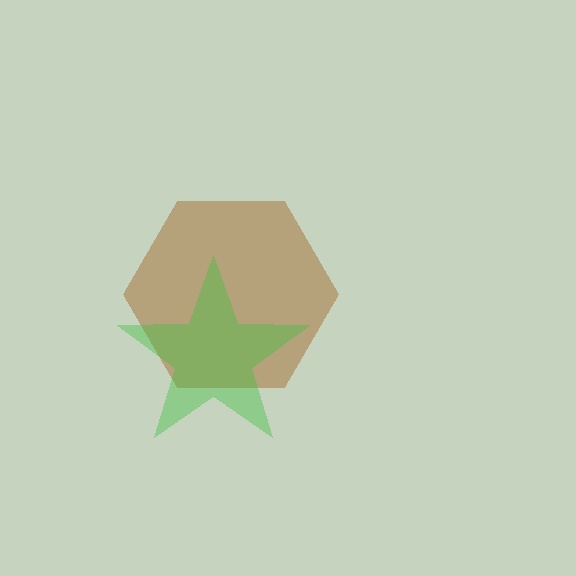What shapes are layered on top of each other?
The layered shapes are: a brown hexagon, a green star.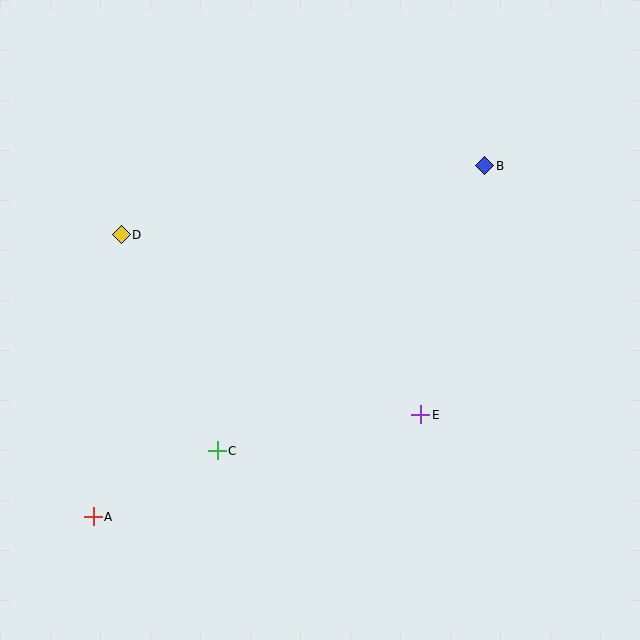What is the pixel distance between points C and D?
The distance between C and D is 236 pixels.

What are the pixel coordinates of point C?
Point C is at (217, 451).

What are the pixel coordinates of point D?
Point D is at (121, 235).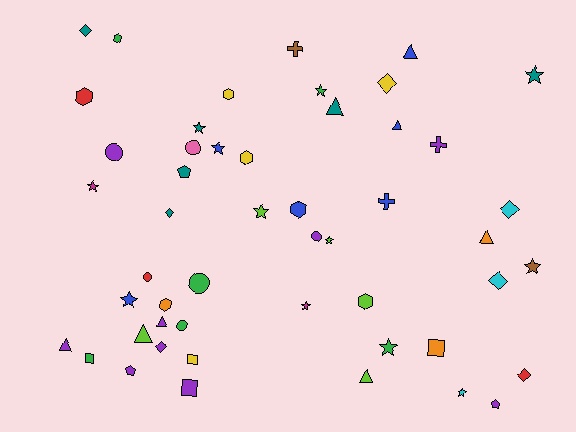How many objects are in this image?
There are 50 objects.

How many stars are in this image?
There are 12 stars.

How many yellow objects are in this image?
There are 4 yellow objects.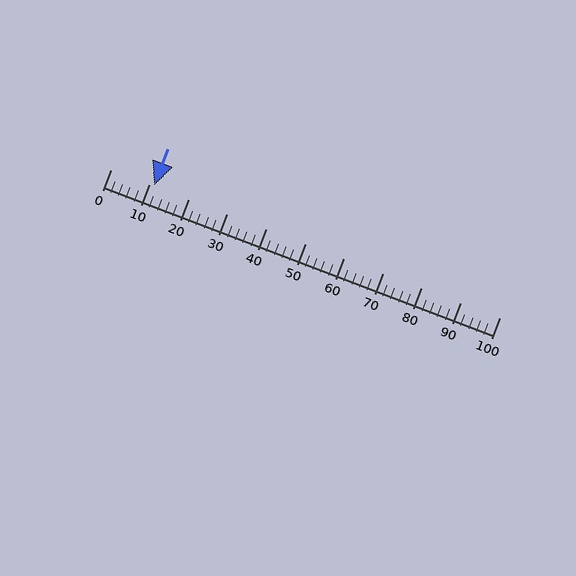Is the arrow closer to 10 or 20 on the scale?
The arrow is closer to 10.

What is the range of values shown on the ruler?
The ruler shows values from 0 to 100.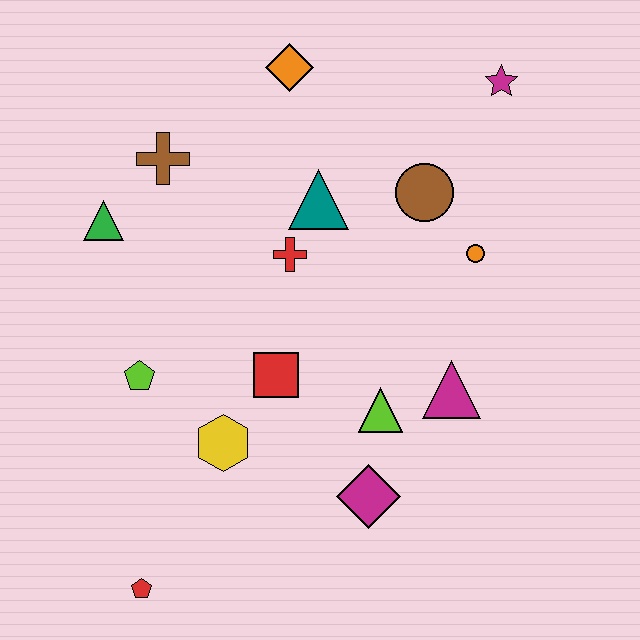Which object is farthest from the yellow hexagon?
The magenta star is farthest from the yellow hexagon.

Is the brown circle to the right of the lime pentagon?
Yes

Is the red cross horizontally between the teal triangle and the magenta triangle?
No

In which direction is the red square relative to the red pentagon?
The red square is above the red pentagon.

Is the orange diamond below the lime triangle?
No